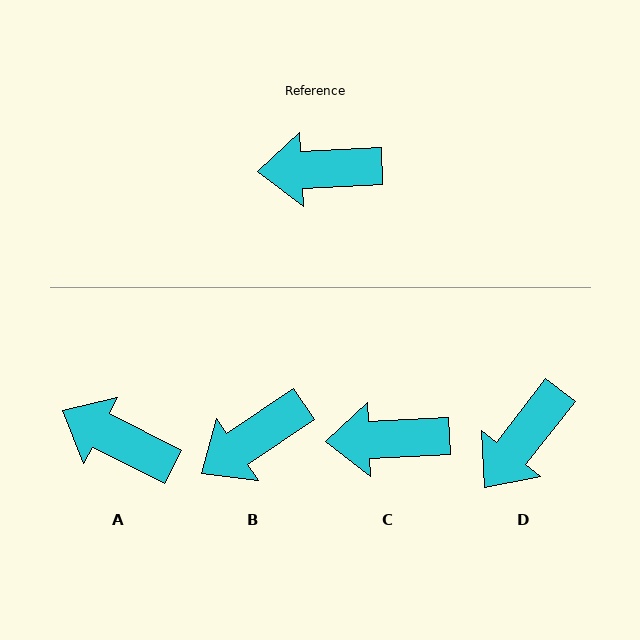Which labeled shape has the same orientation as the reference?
C.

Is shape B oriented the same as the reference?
No, it is off by about 32 degrees.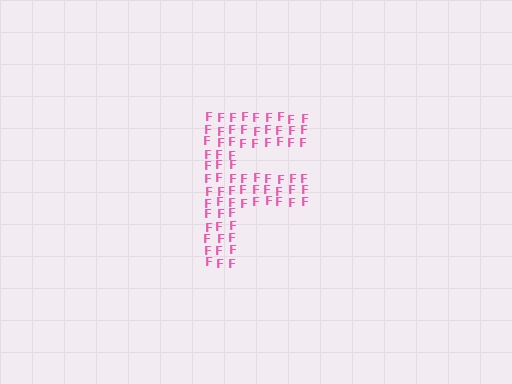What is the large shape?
The large shape is the letter F.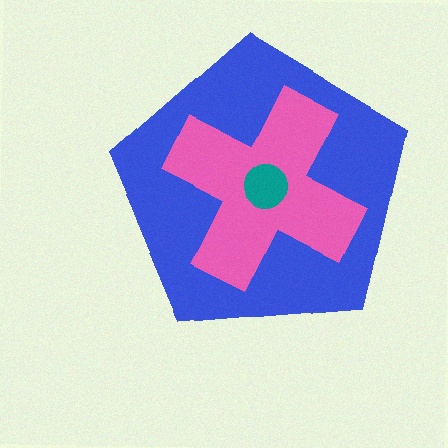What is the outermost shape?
The blue pentagon.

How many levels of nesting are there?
3.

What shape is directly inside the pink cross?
The teal circle.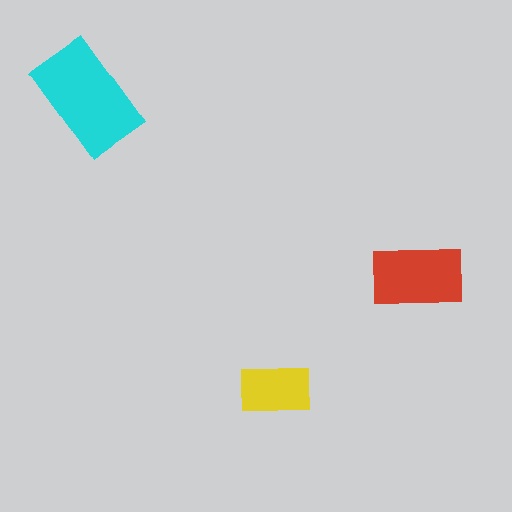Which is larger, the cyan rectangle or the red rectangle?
The cyan one.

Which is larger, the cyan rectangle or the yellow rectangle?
The cyan one.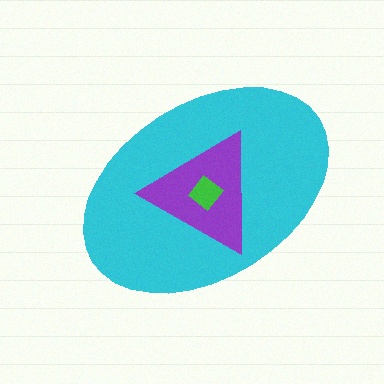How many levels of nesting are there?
3.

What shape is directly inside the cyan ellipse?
The purple triangle.